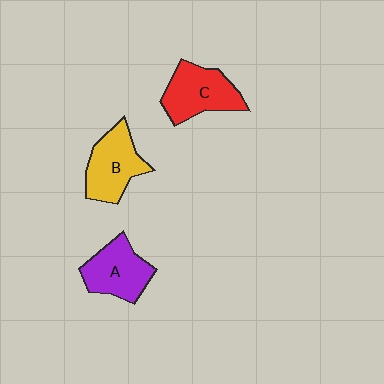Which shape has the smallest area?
Shape A (purple).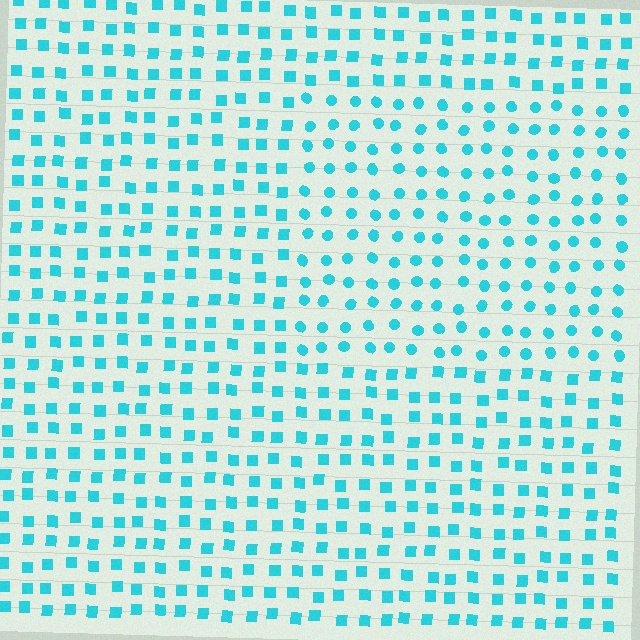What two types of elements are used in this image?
The image uses circles inside the rectangle region and squares outside it.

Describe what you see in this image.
The image is filled with small cyan elements arranged in a uniform grid. A rectangle-shaped region contains circles, while the surrounding area contains squares. The boundary is defined purely by the change in element shape.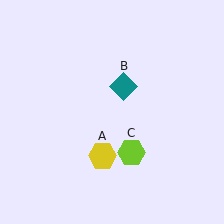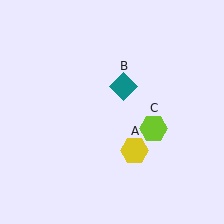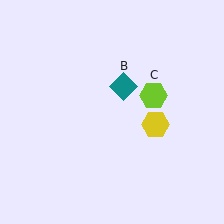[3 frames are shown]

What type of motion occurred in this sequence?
The yellow hexagon (object A), lime hexagon (object C) rotated counterclockwise around the center of the scene.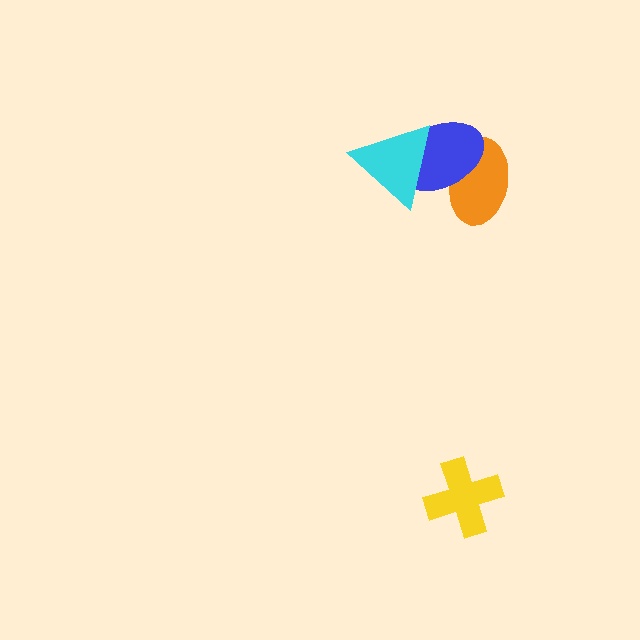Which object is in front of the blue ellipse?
The cyan triangle is in front of the blue ellipse.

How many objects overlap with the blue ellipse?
2 objects overlap with the blue ellipse.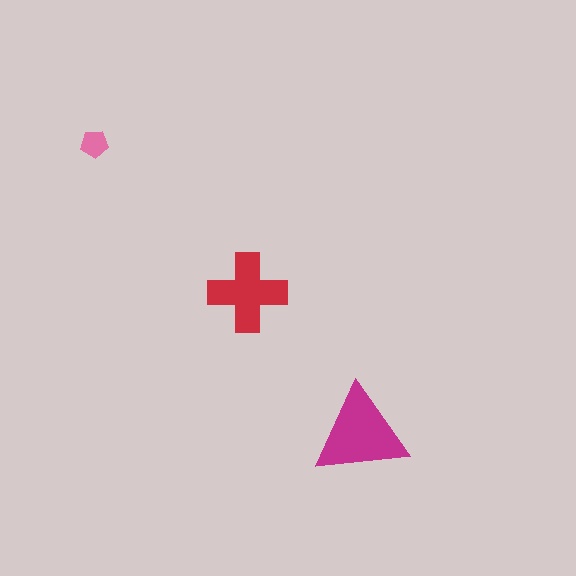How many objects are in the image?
There are 3 objects in the image.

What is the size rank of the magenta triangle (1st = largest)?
1st.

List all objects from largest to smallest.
The magenta triangle, the red cross, the pink pentagon.